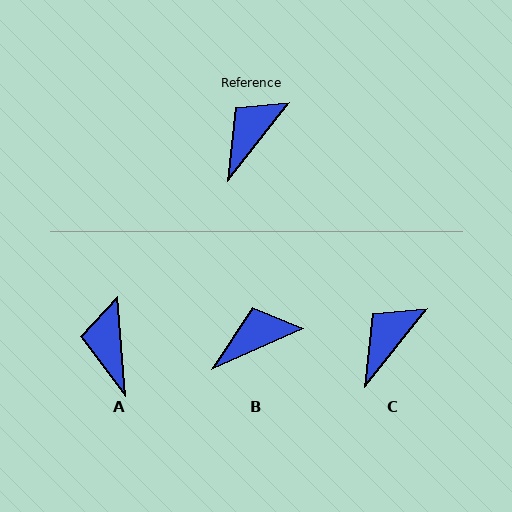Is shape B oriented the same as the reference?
No, it is off by about 27 degrees.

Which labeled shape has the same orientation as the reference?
C.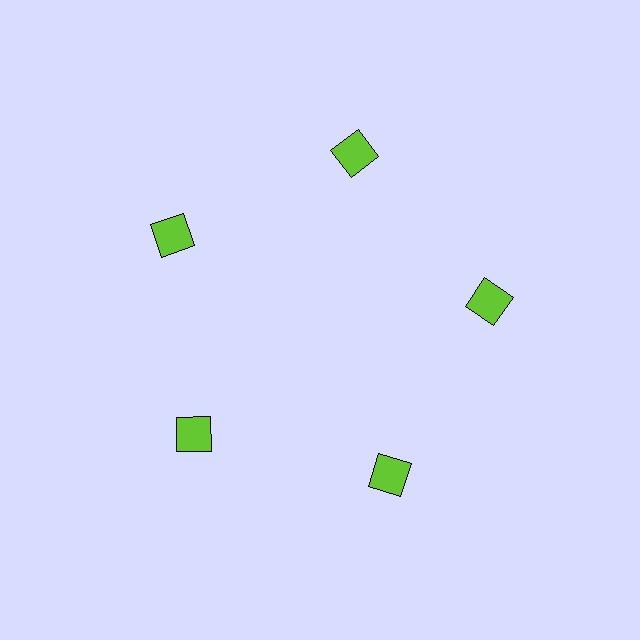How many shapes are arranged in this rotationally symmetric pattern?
There are 5 shapes, arranged in 5 groups of 1.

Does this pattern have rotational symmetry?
Yes, this pattern has 5-fold rotational symmetry. It looks the same after rotating 72 degrees around the center.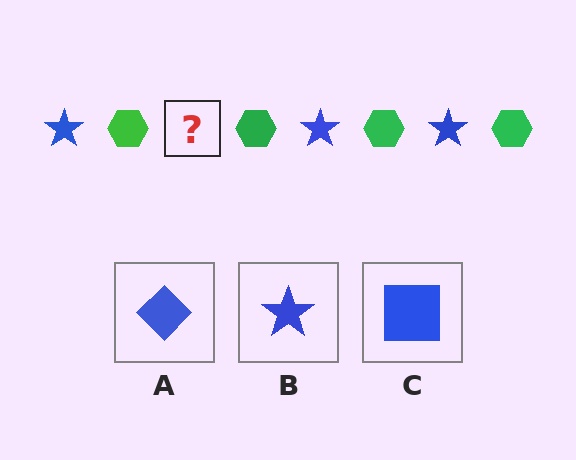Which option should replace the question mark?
Option B.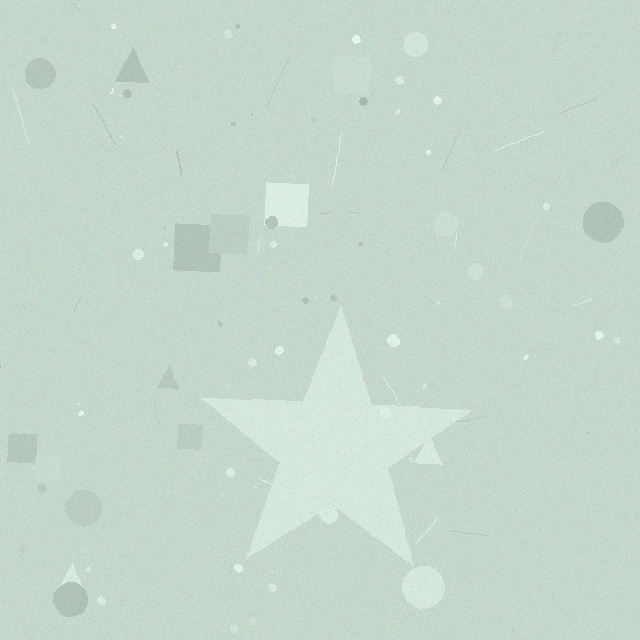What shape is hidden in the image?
A star is hidden in the image.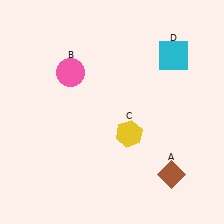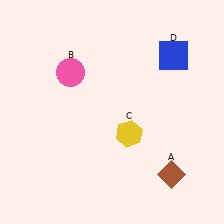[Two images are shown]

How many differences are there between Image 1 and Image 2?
There is 1 difference between the two images.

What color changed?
The square (D) changed from cyan in Image 1 to blue in Image 2.